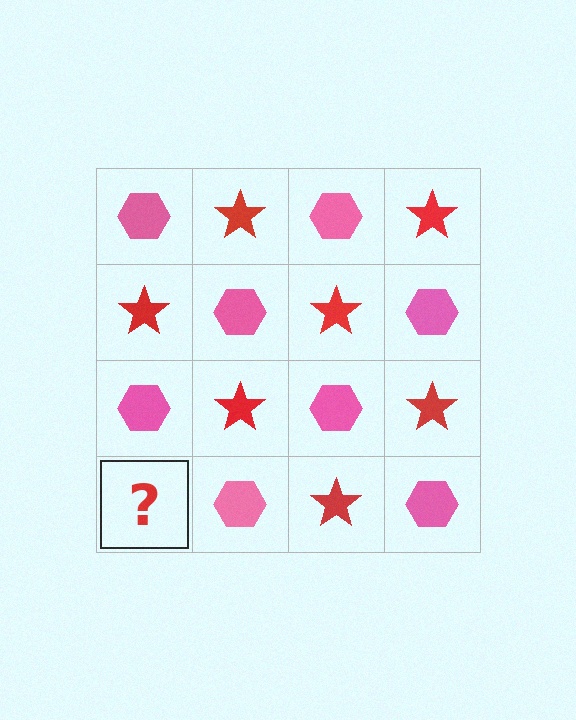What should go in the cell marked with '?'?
The missing cell should contain a red star.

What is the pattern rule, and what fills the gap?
The rule is that it alternates pink hexagon and red star in a checkerboard pattern. The gap should be filled with a red star.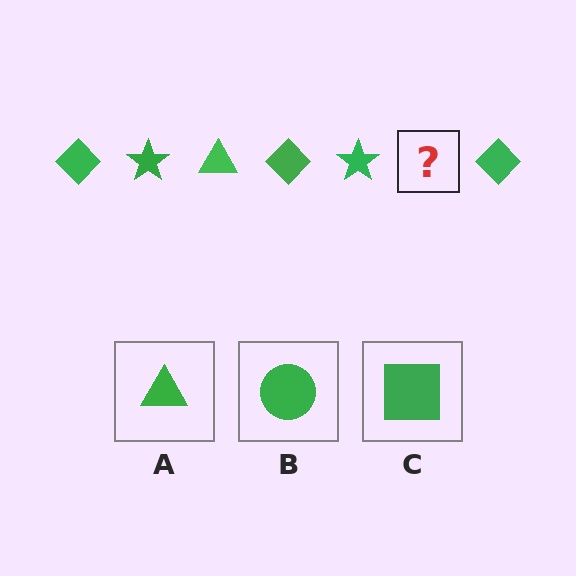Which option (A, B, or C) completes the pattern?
A.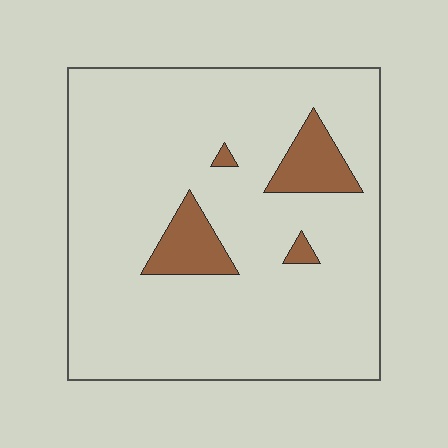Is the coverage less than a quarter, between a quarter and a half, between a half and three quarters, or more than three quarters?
Less than a quarter.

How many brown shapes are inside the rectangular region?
4.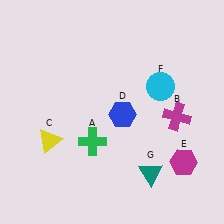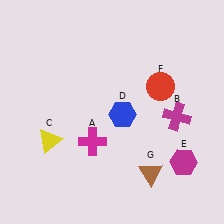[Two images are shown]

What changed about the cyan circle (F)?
In Image 1, F is cyan. In Image 2, it changed to red.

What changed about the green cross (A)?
In Image 1, A is green. In Image 2, it changed to magenta.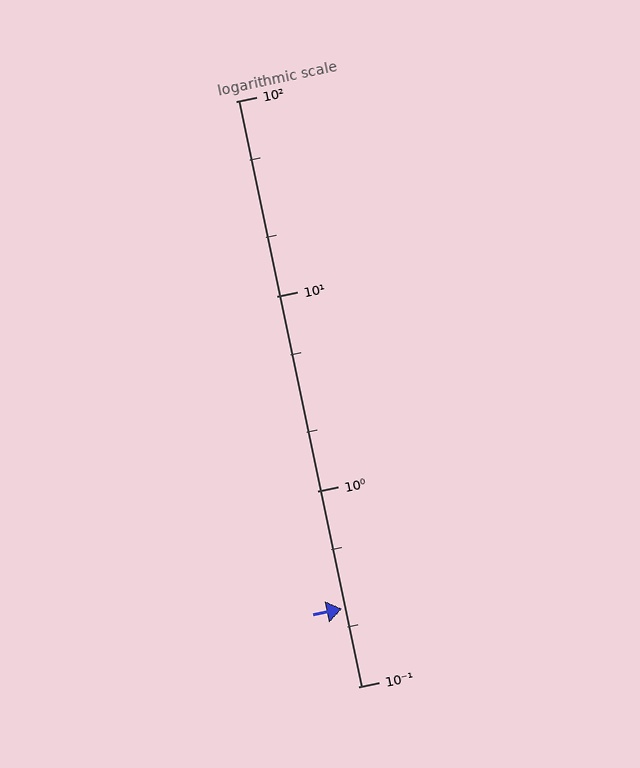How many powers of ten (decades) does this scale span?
The scale spans 3 decades, from 0.1 to 100.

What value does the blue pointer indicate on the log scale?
The pointer indicates approximately 0.25.